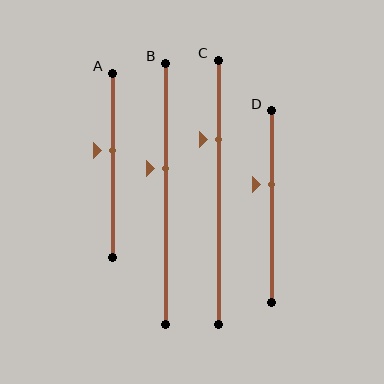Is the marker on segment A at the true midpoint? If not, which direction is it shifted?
No, the marker on segment A is shifted upward by about 8% of the segment length.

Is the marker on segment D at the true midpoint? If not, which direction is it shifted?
No, the marker on segment D is shifted upward by about 11% of the segment length.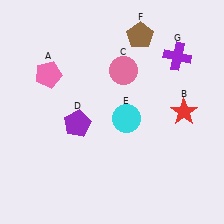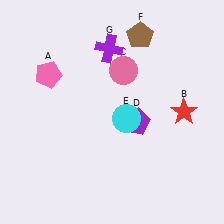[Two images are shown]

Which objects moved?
The objects that moved are: the purple pentagon (D), the purple cross (G).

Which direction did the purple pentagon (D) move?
The purple pentagon (D) moved right.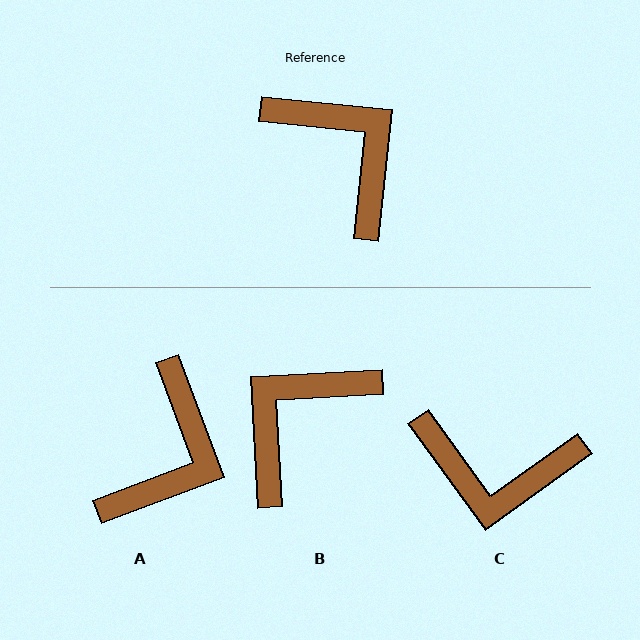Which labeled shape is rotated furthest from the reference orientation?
C, about 138 degrees away.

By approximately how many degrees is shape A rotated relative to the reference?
Approximately 64 degrees clockwise.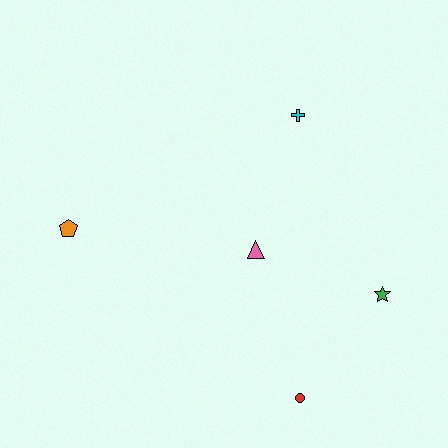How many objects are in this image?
There are 5 objects.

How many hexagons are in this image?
There are no hexagons.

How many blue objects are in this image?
There are no blue objects.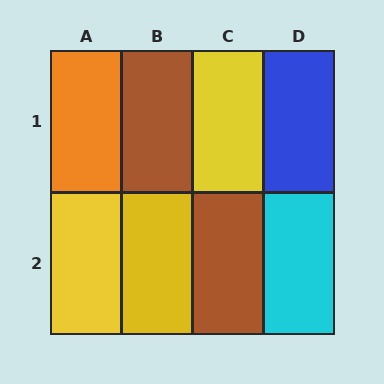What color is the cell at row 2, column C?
Brown.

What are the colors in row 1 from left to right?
Orange, brown, yellow, blue.